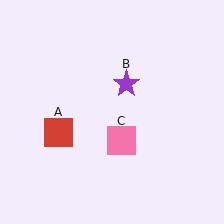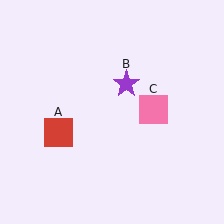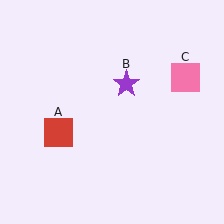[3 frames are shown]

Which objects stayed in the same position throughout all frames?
Red square (object A) and purple star (object B) remained stationary.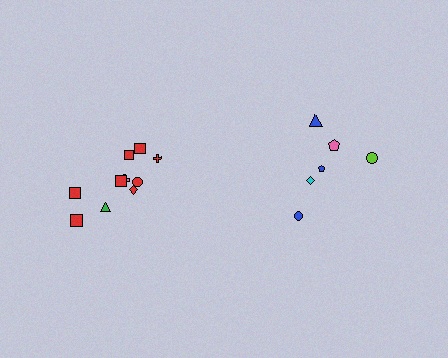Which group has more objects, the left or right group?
The left group.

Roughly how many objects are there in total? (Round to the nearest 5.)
Roughly 15 objects in total.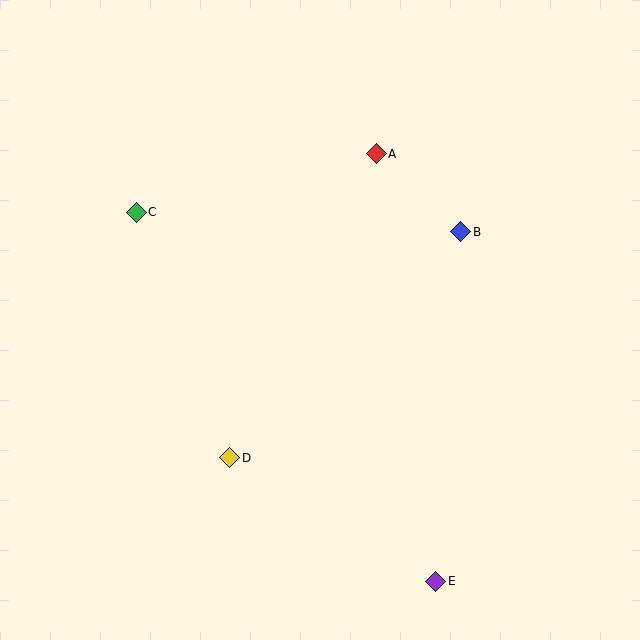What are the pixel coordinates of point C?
Point C is at (136, 212).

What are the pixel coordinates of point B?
Point B is at (461, 232).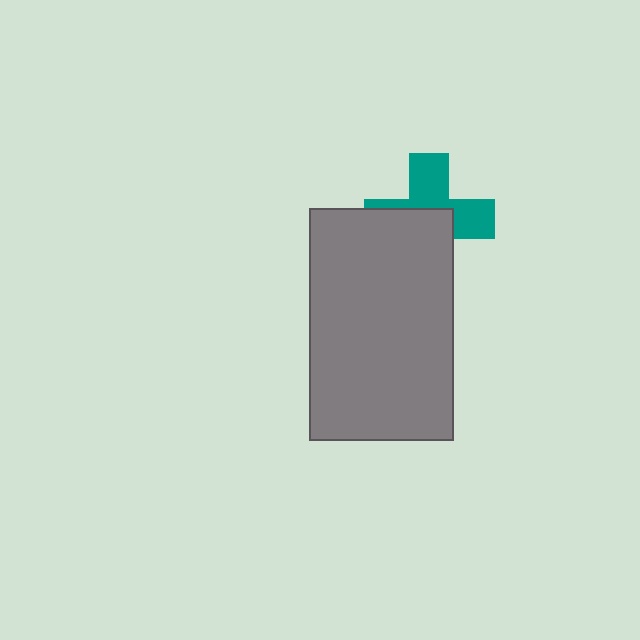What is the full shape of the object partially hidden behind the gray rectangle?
The partially hidden object is a teal cross.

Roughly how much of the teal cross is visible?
About half of it is visible (roughly 48%).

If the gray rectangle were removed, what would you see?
You would see the complete teal cross.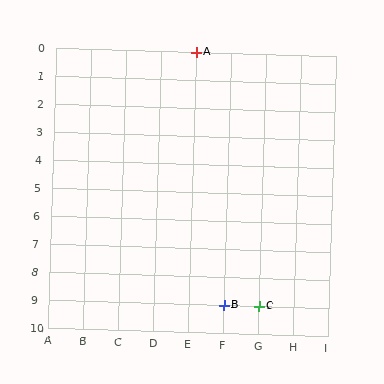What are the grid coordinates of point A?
Point A is at grid coordinates (E, 0).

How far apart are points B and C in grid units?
Points B and C are 1 column apart.